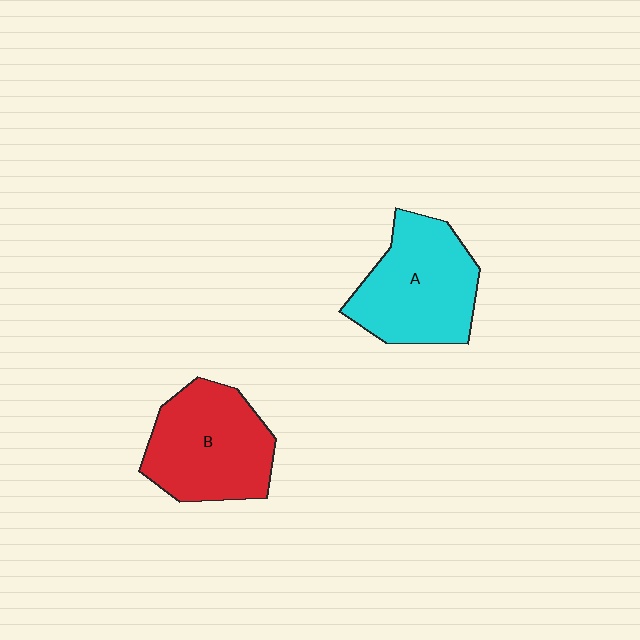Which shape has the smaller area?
Shape B (red).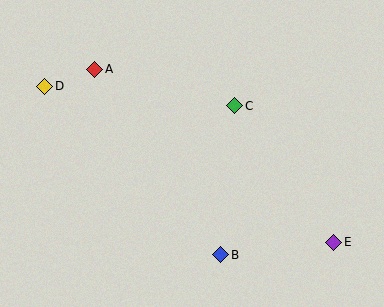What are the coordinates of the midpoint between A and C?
The midpoint between A and C is at (165, 88).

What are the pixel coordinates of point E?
Point E is at (334, 242).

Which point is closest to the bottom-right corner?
Point E is closest to the bottom-right corner.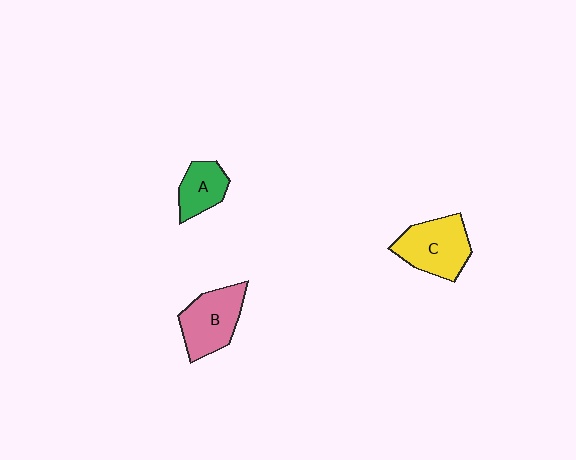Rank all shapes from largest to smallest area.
From largest to smallest: C (yellow), B (pink), A (green).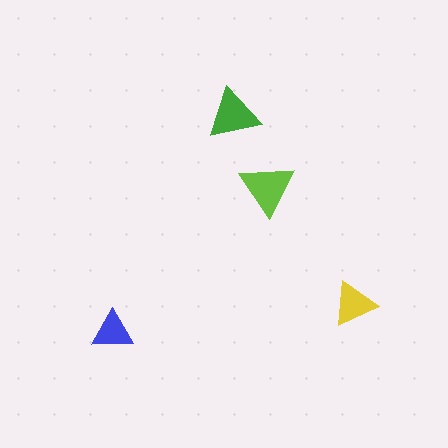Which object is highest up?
The green triangle is topmost.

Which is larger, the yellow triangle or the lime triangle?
The lime one.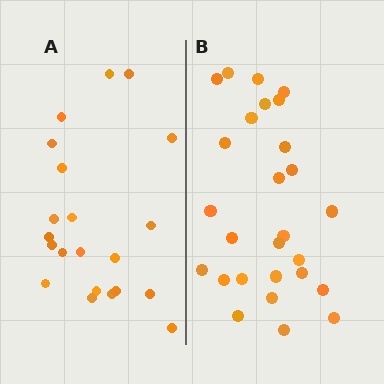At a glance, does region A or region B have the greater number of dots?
Region B (the right region) has more dots.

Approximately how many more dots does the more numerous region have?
Region B has about 6 more dots than region A.